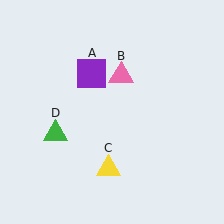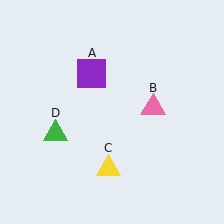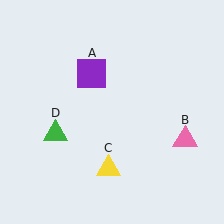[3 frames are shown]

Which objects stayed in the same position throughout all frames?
Purple square (object A) and yellow triangle (object C) and green triangle (object D) remained stationary.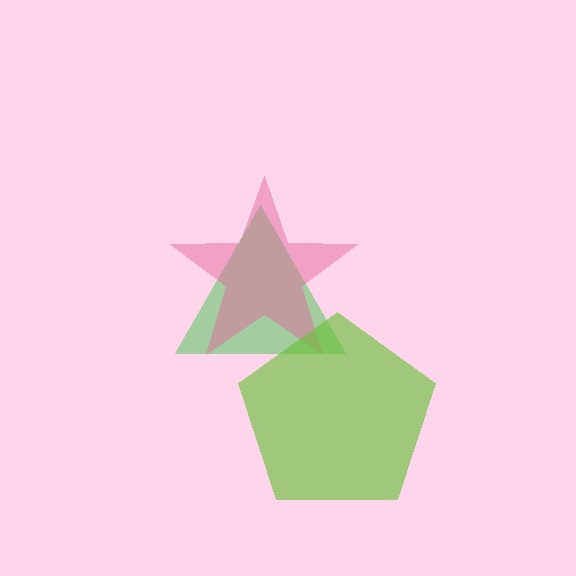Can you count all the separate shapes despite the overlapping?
Yes, there are 3 separate shapes.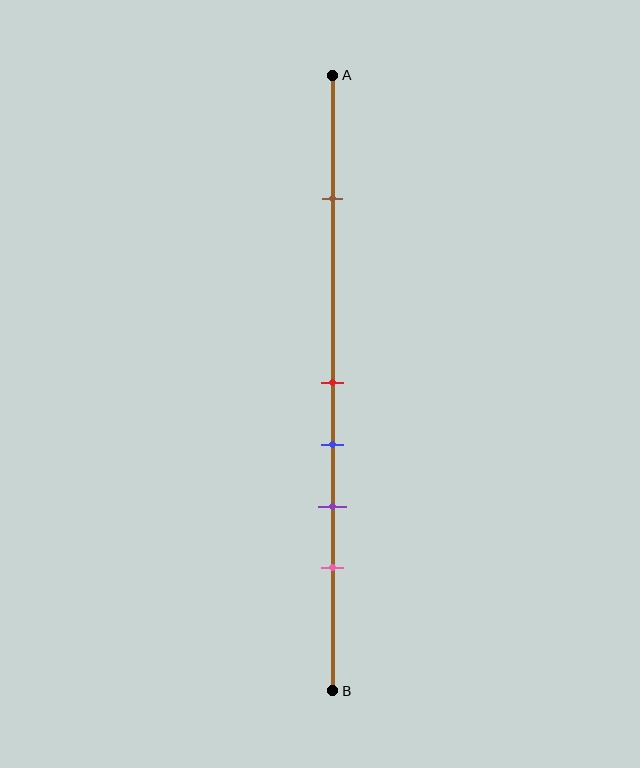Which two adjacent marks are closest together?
The red and blue marks are the closest adjacent pair.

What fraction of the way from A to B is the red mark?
The red mark is approximately 50% (0.5) of the way from A to B.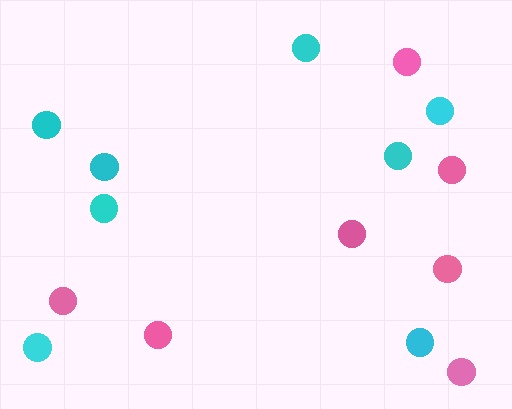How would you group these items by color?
There are 2 groups: one group of cyan circles (8) and one group of pink circles (7).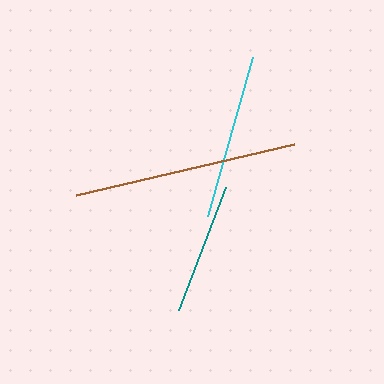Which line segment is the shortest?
The teal line is the shortest at approximately 131 pixels.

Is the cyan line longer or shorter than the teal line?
The cyan line is longer than the teal line.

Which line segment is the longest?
The brown line is the longest at approximately 225 pixels.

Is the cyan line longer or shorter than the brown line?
The brown line is longer than the cyan line.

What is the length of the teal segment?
The teal segment is approximately 131 pixels long.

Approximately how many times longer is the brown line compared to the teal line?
The brown line is approximately 1.7 times the length of the teal line.